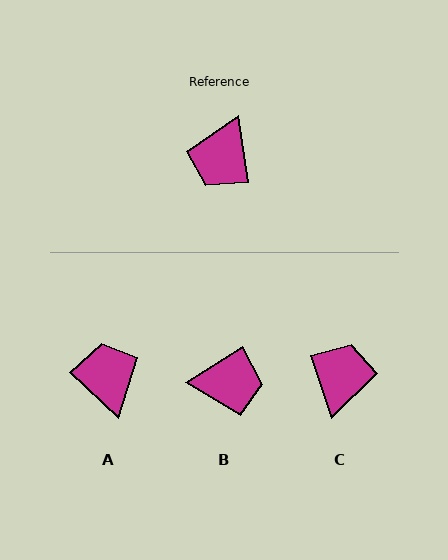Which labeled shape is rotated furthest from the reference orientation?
C, about 169 degrees away.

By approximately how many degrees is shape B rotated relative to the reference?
Approximately 114 degrees counter-clockwise.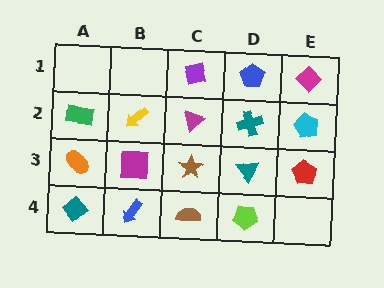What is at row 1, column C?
A purple square.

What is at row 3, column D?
A teal triangle.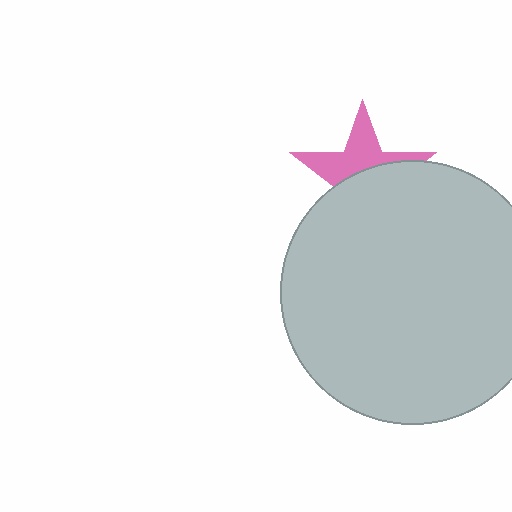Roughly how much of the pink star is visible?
About half of it is visible (roughly 46%).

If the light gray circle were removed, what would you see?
You would see the complete pink star.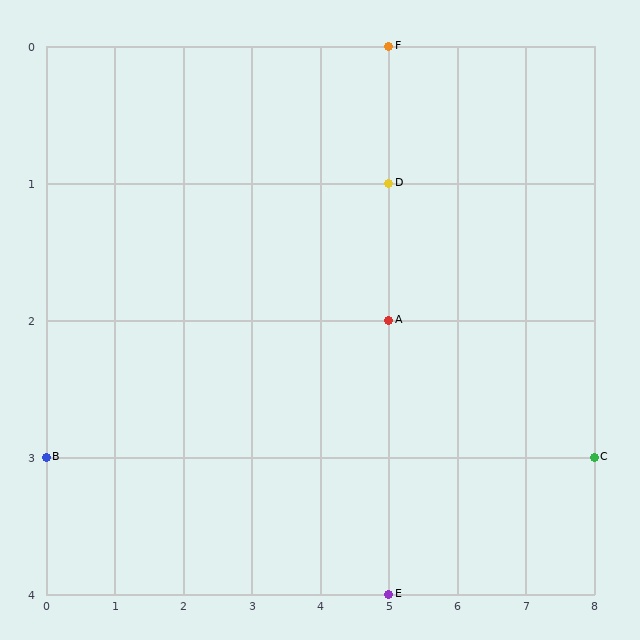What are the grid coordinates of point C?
Point C is at grid coordinates (8, 3).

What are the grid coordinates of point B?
Point B is at grid coordinates (0, 3).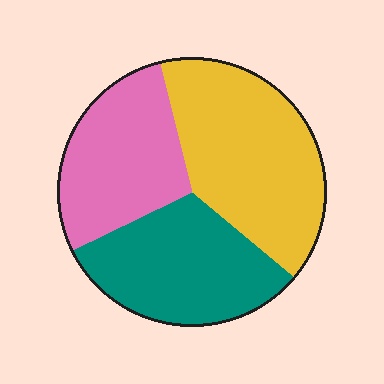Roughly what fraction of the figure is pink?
Pink covers about 30% of the figure.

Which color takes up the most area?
Yellow, at roughly 40%.